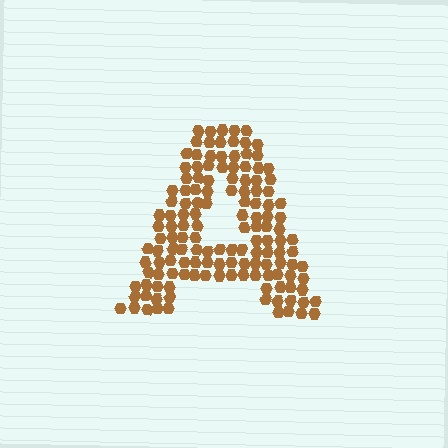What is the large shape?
The large shape is the letter A.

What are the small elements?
The small elements are hexagons.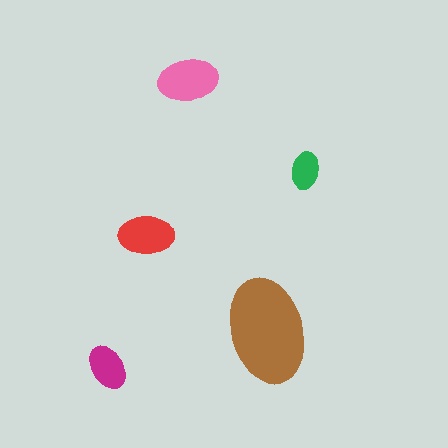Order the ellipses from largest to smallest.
the brown one, the pink one, the red one, the magenta one, the green one.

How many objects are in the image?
There are 5 objects in the image.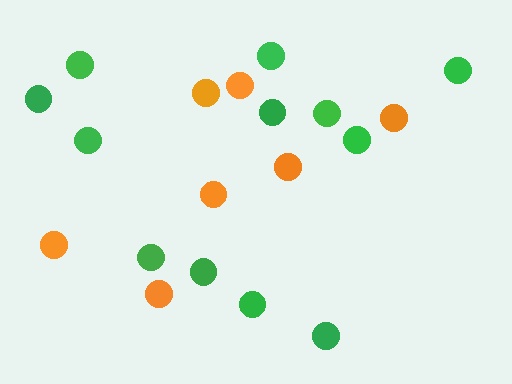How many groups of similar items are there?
There are 2 groups: one group of orange circles (7) and one group of green circles (12).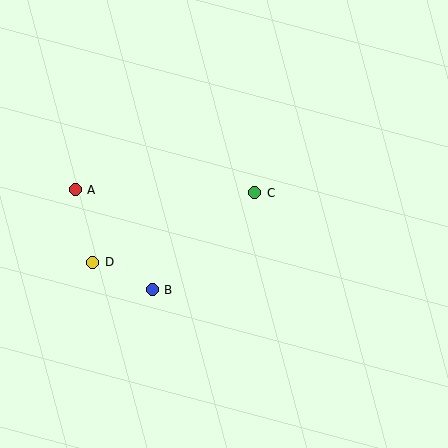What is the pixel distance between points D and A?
The distance between D and A is 75 pixels.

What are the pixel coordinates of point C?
Point C is at (255, 193).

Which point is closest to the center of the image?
Point C at (255, 193) is closest to the center.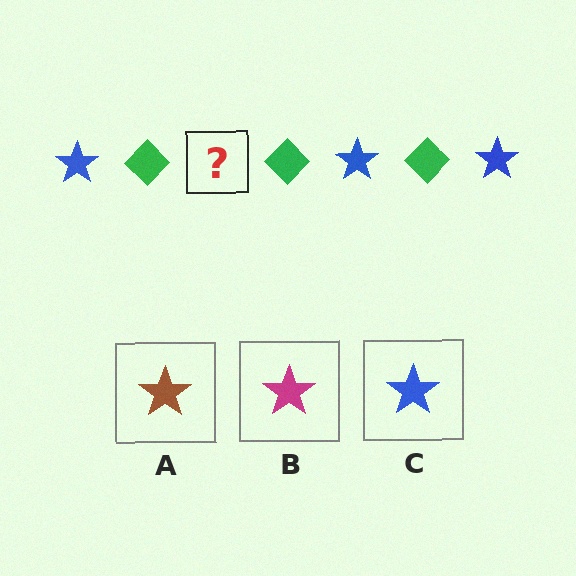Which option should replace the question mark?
Option C.